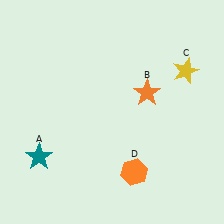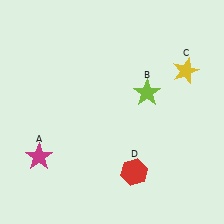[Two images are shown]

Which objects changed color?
A changed from teal to magenta. B changed from orange to lime. D changed from orange to red.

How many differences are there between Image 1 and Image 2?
There are 3 differences between the two images.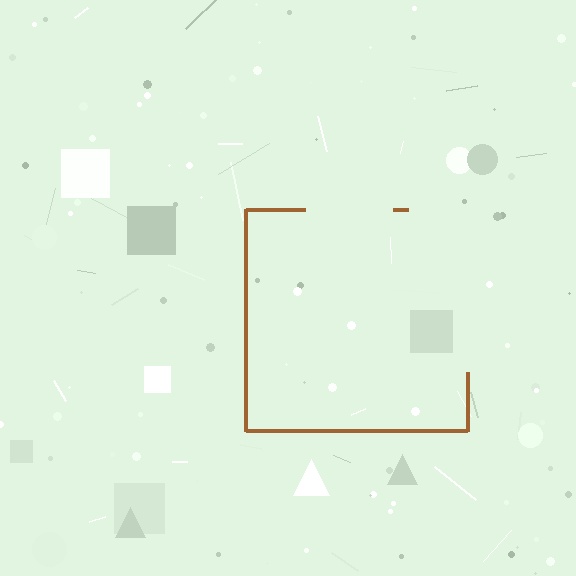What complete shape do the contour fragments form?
The contour fragments form a square.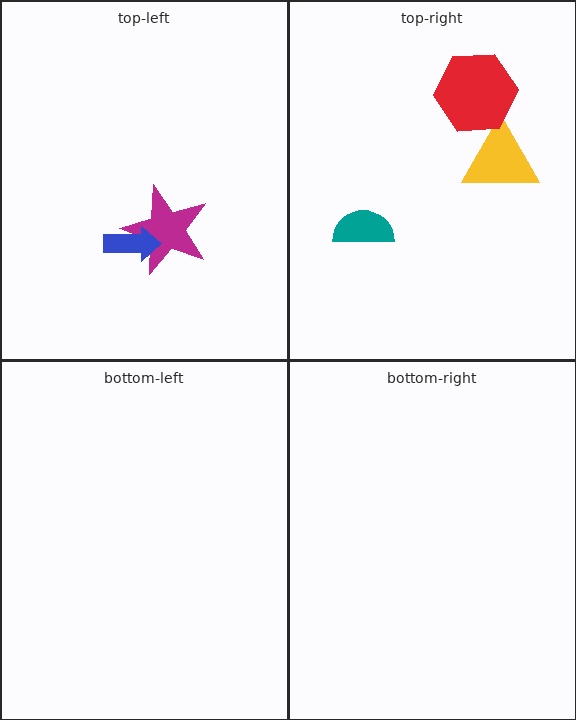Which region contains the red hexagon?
The top-right region.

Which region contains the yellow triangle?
The top-right region.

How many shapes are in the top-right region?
3.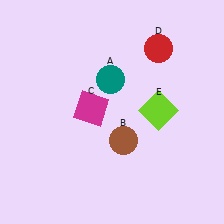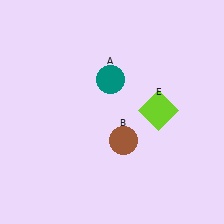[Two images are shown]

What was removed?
The magenta square (C), the red circle (D) were removed in Image 2.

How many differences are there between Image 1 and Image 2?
There are 2 differences between the two images.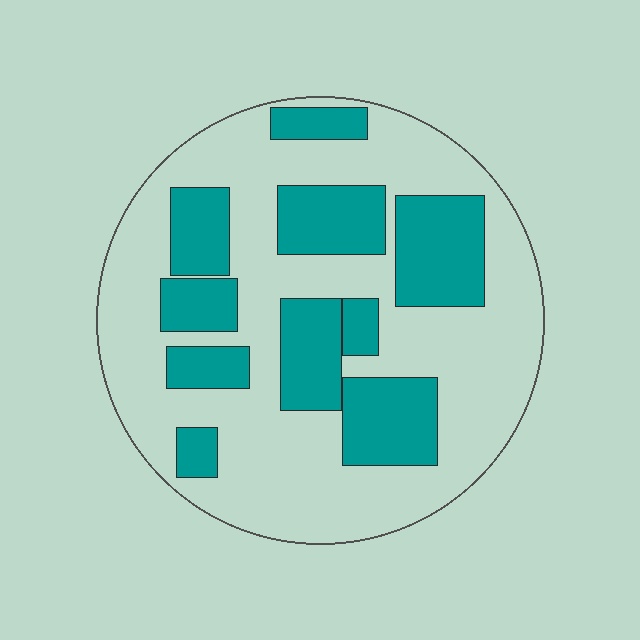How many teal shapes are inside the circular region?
10.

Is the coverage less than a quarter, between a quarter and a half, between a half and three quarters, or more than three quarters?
Between a quarter and a half.